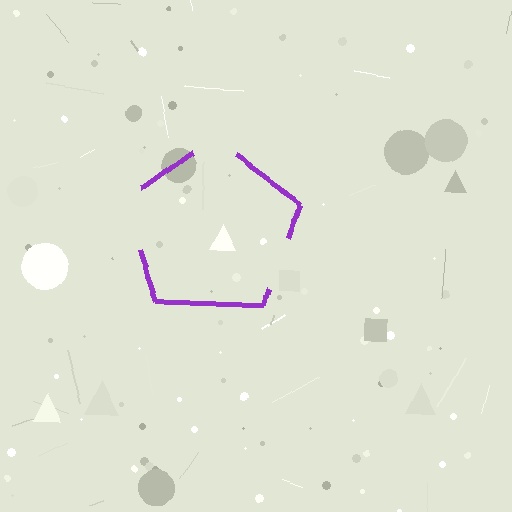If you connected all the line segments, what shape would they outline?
They would outline a pentagon.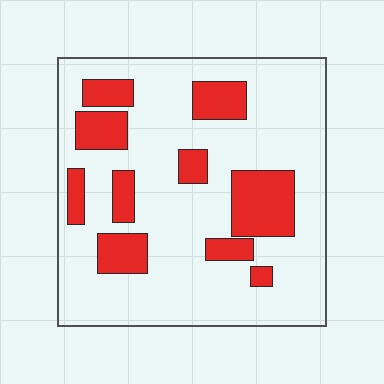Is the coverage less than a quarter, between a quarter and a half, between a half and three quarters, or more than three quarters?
Less than a quarter.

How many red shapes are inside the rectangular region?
10.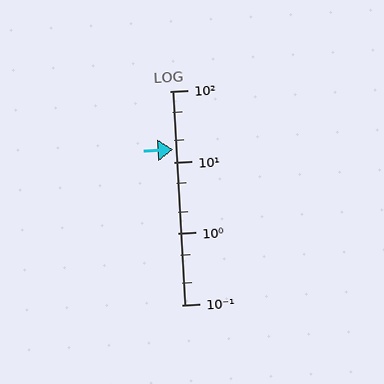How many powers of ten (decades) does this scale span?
The scale spans 3 decades, from 0.1 to 100.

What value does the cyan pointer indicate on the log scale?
The pointer indicates approximately 15.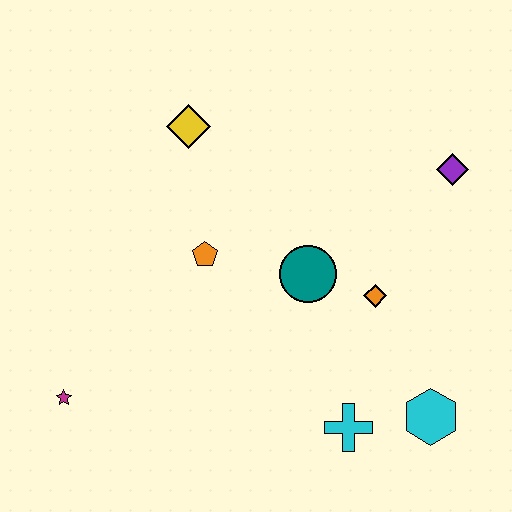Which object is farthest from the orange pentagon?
The cyan hexagon is farthest from the orange pentagon.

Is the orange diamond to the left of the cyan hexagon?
Yes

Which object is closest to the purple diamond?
The orange diamond is closest to the purple diamond.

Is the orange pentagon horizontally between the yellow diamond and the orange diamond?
Yes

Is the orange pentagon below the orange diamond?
No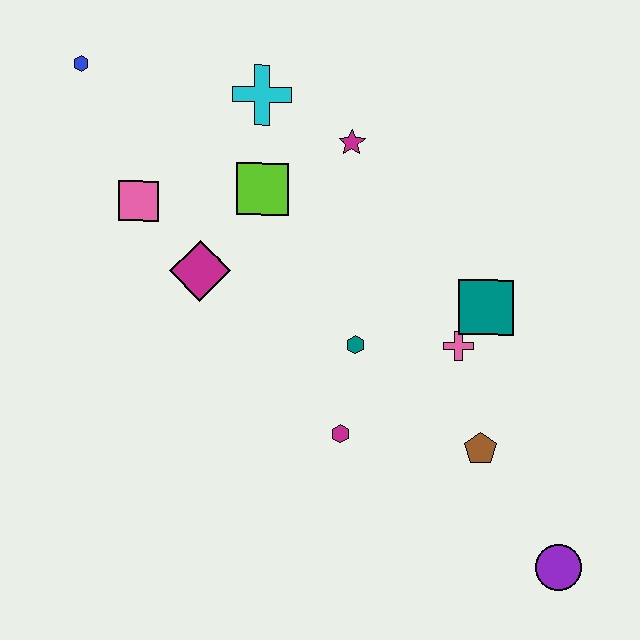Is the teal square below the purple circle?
No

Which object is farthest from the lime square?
The purple circle is farthest from the lime square.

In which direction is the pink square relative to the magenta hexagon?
The pink square is above the magenta hexagon.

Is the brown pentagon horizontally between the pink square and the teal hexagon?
No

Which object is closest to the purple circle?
The brown pentagon is closest to the purple circle.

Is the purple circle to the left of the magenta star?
No